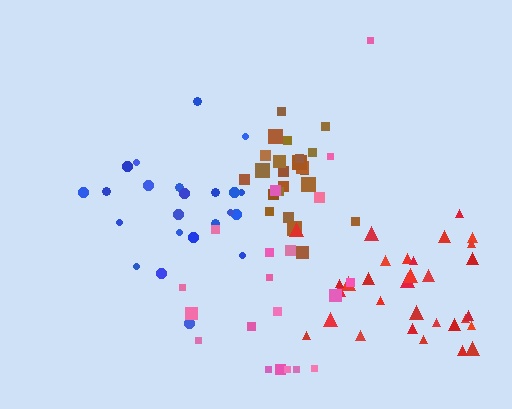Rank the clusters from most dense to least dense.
brown, red, blue, pink.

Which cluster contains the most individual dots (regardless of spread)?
Red (31).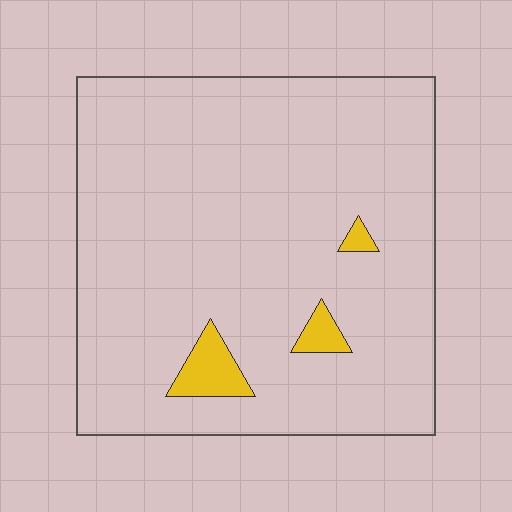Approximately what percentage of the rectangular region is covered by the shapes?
Approximately 5%.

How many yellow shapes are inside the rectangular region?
3.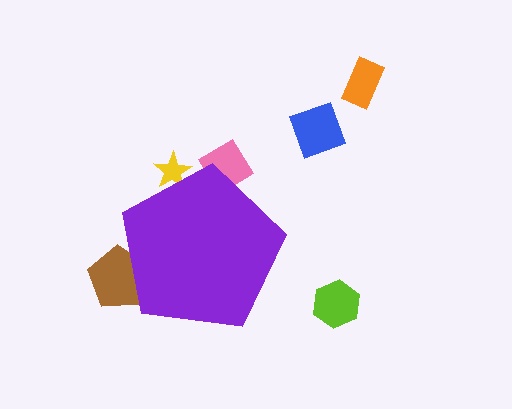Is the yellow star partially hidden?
Yes, the yellow star is partially hidden behind the purple pentagon.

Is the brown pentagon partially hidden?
Yes, the brown pentagon is partially hidden behind the purple pentagon.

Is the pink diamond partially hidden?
Yes, the pink diamond is partially hidden behind the purple pentagon.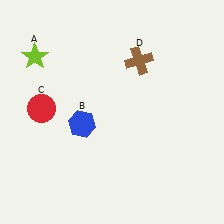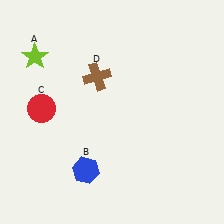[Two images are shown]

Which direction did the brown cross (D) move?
The brown cross (D) moved left.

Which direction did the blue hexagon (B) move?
The blue hexagon (B) moved down.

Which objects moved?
The objects that moved are: the blue hexagon (B), the brown cross (D).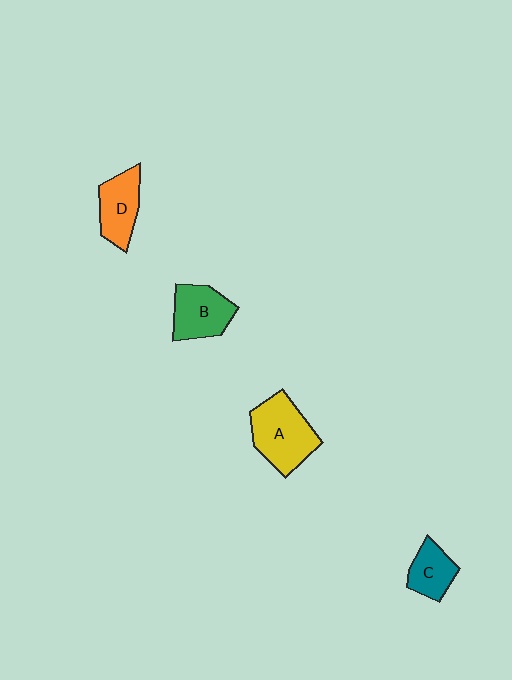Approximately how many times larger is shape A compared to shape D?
Approximately 1.4 times.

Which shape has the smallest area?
Shape C (teal).